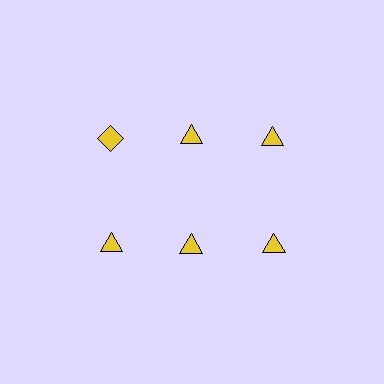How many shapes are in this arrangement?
There are 6 shapes arranged in a grid pattern.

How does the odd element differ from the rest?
It has a different shape: diamond instead of triangle.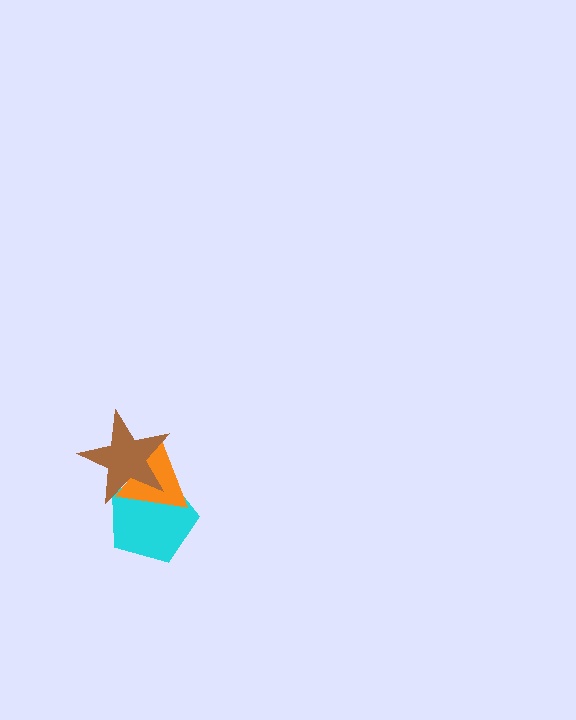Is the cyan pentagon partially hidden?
Yes, it is partially covered by another shape.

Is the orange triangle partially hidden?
Yes, it is partially covered by another shape.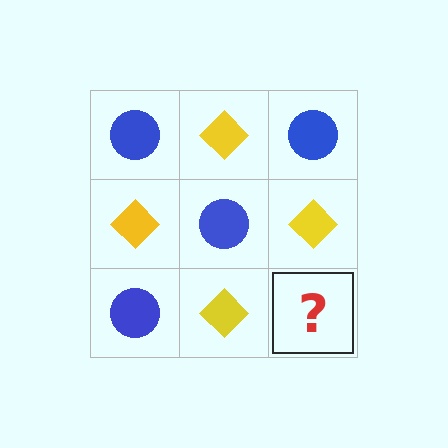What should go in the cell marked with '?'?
The missing cell should contain a blue circle.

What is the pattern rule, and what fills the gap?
The rule is that it alternates blue circle and yellow diamond in a checkerboard pattern. The gap should be filled with a blue circle.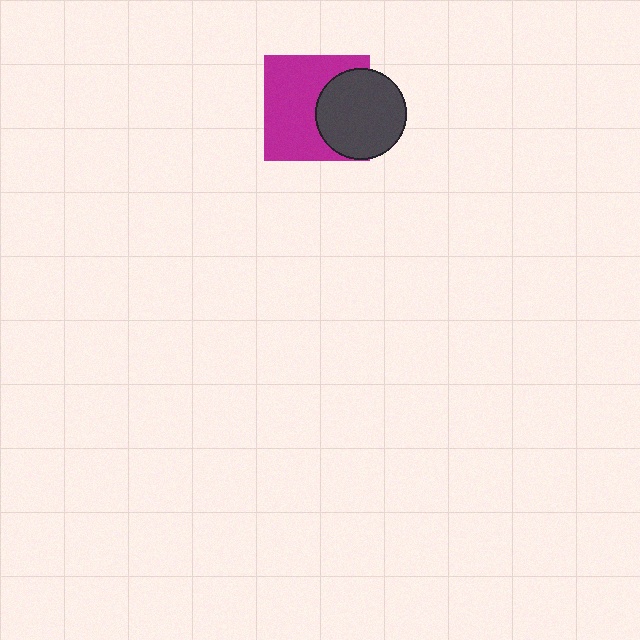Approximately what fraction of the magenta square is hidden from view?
Roughly 36% of the magenta square is hidden behind the dark gray circle.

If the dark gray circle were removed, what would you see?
You would see the complete magenta square.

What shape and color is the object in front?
The object in front is a dark gray circle.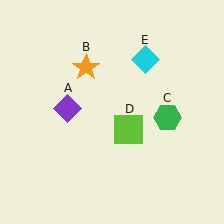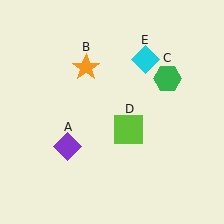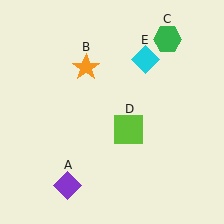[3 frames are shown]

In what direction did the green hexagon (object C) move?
The green hexagon (object C) moved up.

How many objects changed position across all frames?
2 objects changed position: purple diamond (object A), green hexagon (object C).